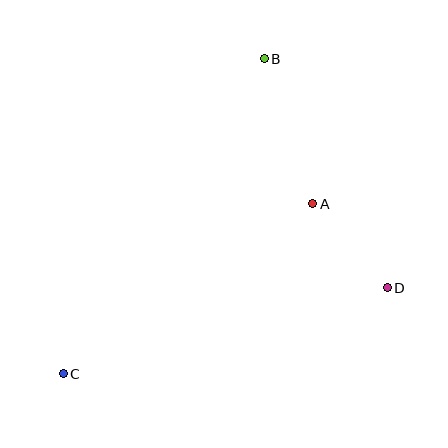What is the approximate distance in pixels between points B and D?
The distance between B and D is approximately 260 pixels.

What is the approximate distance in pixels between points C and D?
The distance between C and D is approximately 335 pixels.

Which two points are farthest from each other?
Points B and C are farthest from each other.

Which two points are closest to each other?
Points A and D are closest to each other.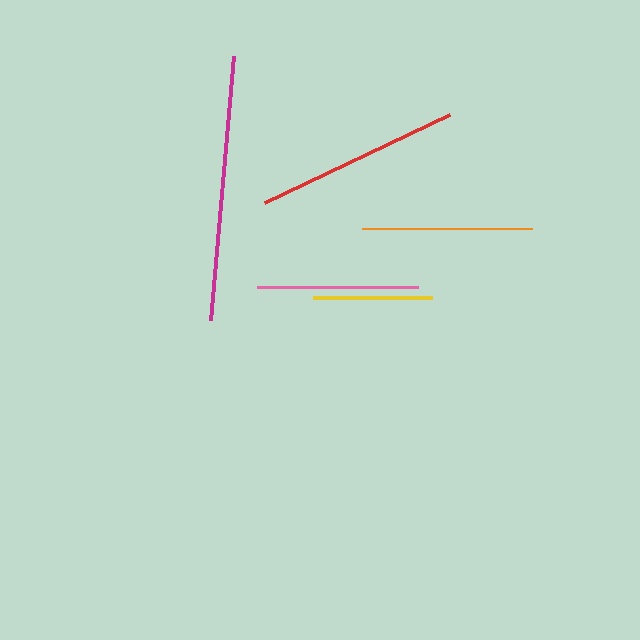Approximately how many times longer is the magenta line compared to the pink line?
The magenta line is approximately 1.6 times the length of the pink line.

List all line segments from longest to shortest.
From longest to shortest: magenta, red, orange, pink, yellow.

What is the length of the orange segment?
The orange segment is approximately 170 pixels long.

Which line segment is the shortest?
The yellow line is the shortest at approximately 119 pixels.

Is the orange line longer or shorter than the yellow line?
The orange line is longer than the yellow line.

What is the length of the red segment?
The red segment is approximately 204 pixels long.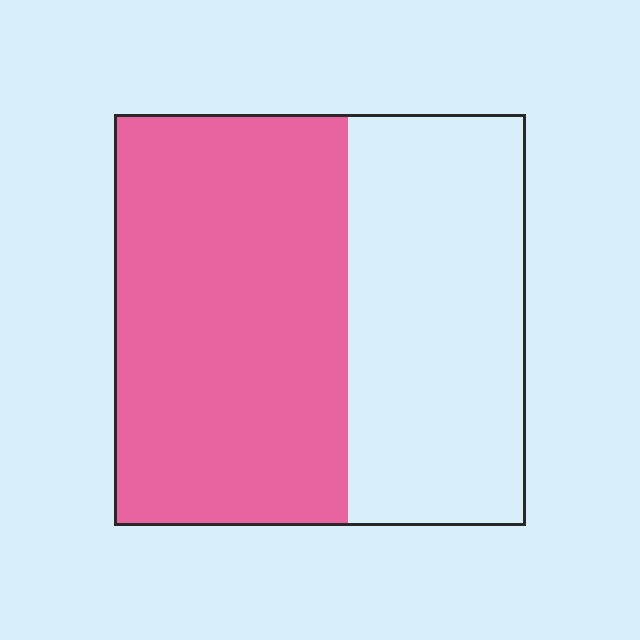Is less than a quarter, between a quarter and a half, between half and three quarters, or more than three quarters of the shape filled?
Between half and three quarters.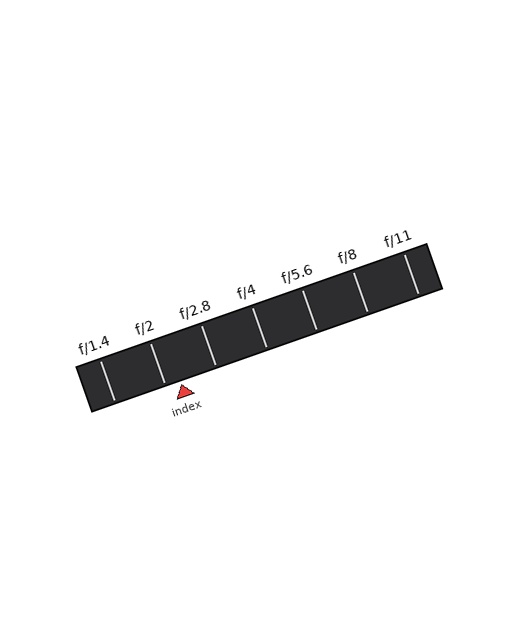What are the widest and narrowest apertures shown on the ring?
The widest aperture shown is f/1.4 and the narrowest is f/11.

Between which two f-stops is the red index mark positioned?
The index mark is between f/2 and f/2.8.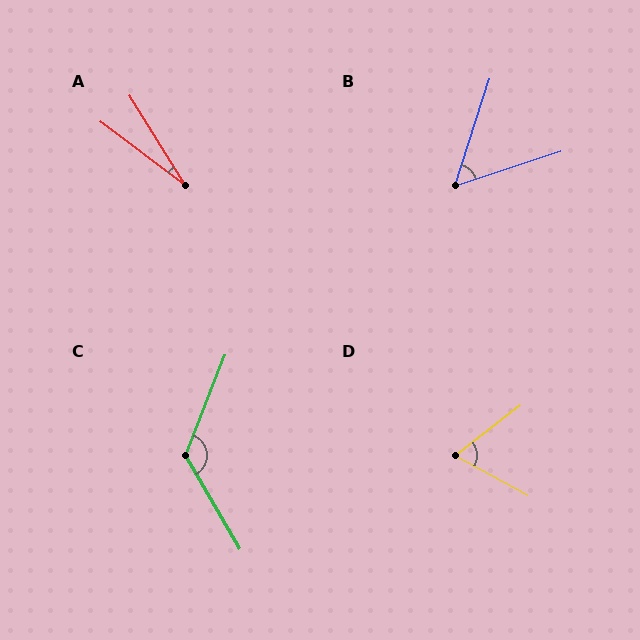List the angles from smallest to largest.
A (21°), B (54°), D (66°), C (128°).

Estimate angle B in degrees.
Approximately 54 degrees.